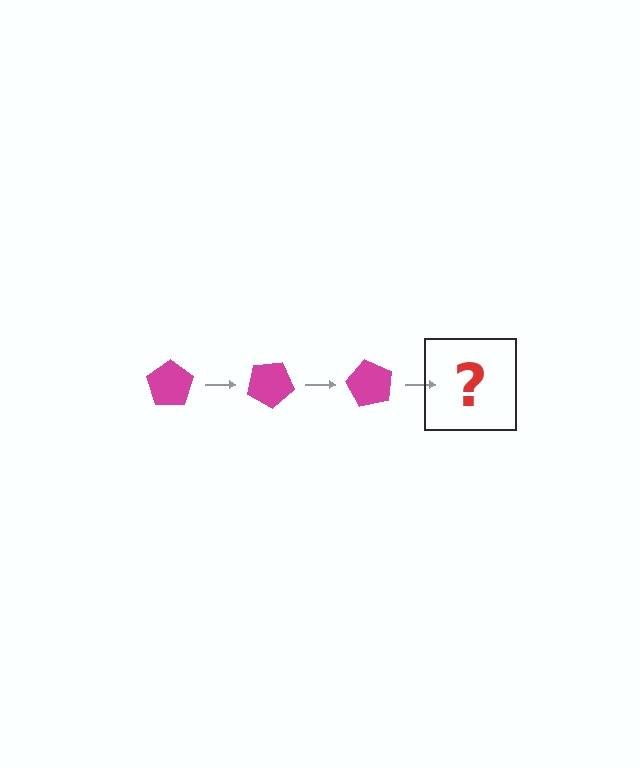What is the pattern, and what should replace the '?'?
The pattern is that the pentagon rotates 30 degrees each step. The '?' should be a magenta pentagon rotated 90 degrees.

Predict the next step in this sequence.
The next step is a magenta pentagon rotated 90 degrees.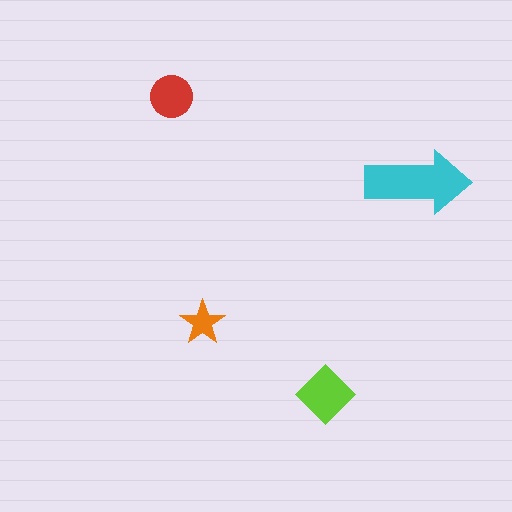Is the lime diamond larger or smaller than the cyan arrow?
Smaller.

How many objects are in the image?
There are 4 objects in the image.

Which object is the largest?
The cyan arrow.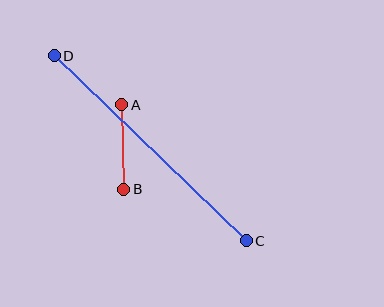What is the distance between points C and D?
The distance is approximately 267 pixels.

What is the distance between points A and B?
The distance is approximately 85 pixels.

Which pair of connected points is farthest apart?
Points C and D are farthest apart.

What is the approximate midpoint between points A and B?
The midpoint is at approximately (123, 147) pixels.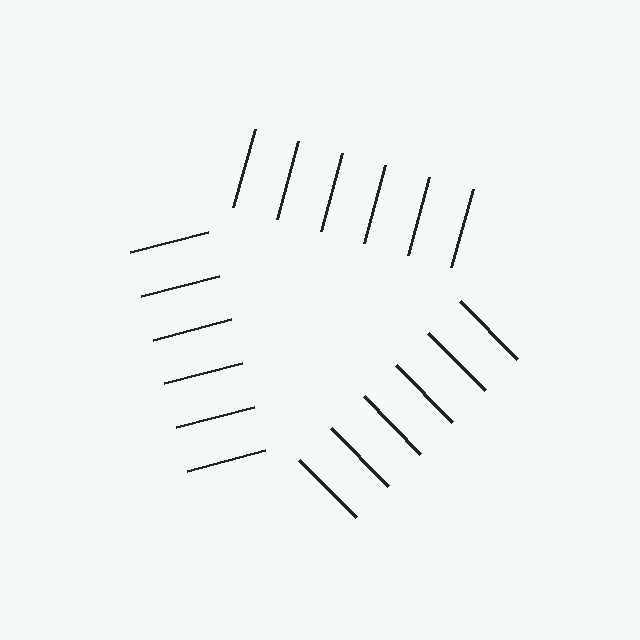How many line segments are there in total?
18 — 6 along each of the 3 edges.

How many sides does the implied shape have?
3 sides — the line-ends trace a triangle.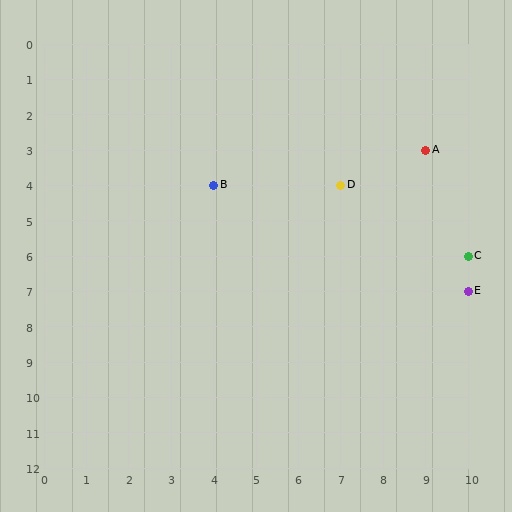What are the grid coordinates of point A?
Point A is at grid coordinates (9, 3).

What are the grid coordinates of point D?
Point D is at grid coordinates (7, 4).